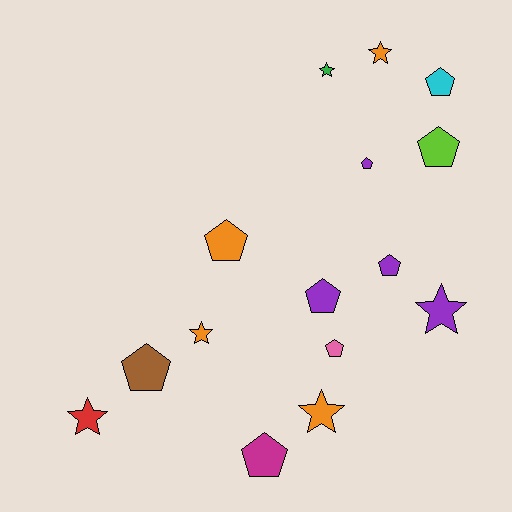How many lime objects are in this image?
There is 1 lime object.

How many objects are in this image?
There are 15 objects.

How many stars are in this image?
There are 6 stars.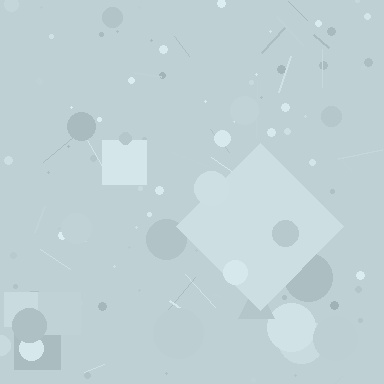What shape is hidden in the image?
A diamond is hidden in the image.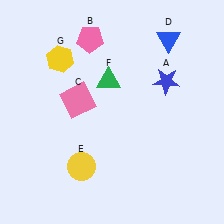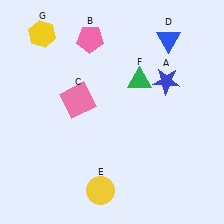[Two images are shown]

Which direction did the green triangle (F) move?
The green triangle (F) moved right.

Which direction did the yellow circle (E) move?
The yellow circle (E) moved down.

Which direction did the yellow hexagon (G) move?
The yellow hexagon (G) moved up.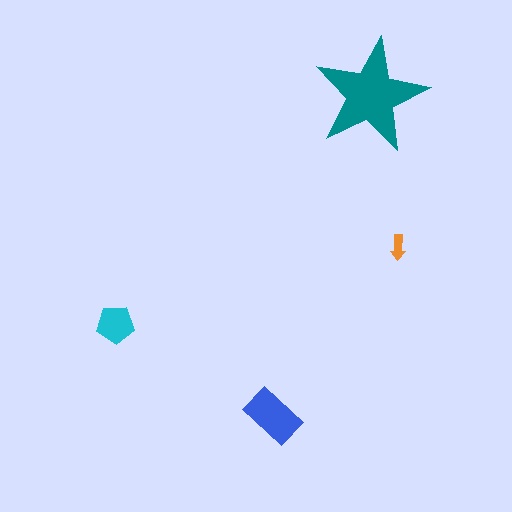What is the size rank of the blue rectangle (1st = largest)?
2nd.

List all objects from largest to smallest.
The teal star, the blue rectangle, the cyan pentagon, the orange arrow.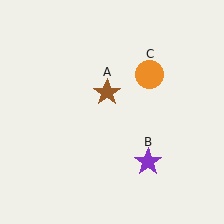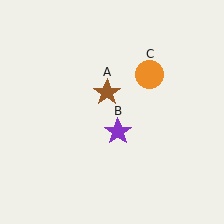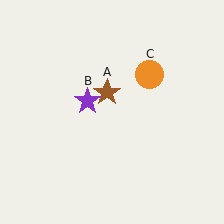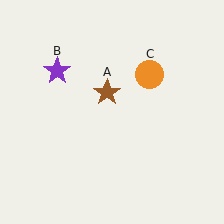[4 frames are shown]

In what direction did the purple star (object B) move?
The purple star (object B) moved up and to the left.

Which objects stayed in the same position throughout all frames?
Brown star (object A) and orange circle (object C) remained stationary.